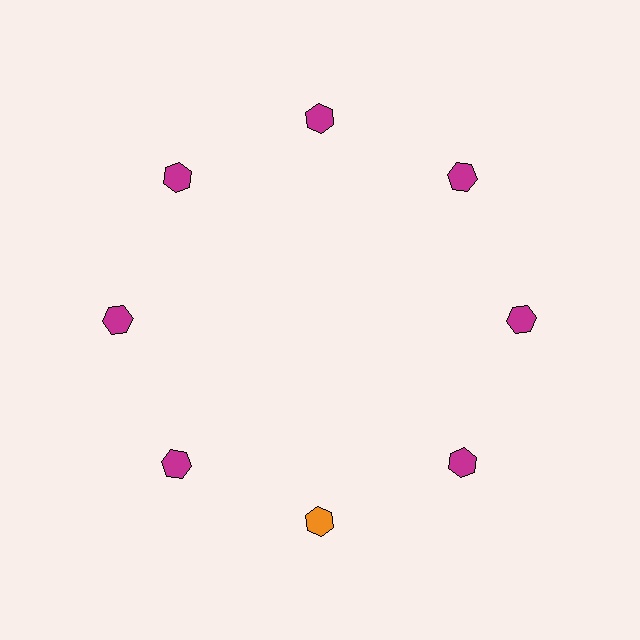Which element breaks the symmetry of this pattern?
The orange hexagon at roughly the 6 o'clock position breaks the symmetry. All other shapes are magenta hexagons.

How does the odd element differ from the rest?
It has a different color: orange instead of magenta.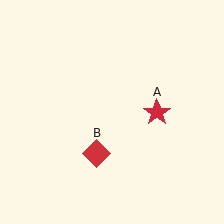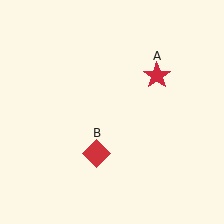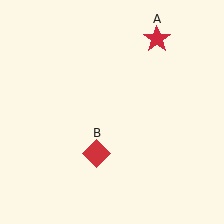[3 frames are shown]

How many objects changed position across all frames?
1 object changed position: red star (object A).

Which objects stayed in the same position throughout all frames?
Red diamond (object B) remained stationary.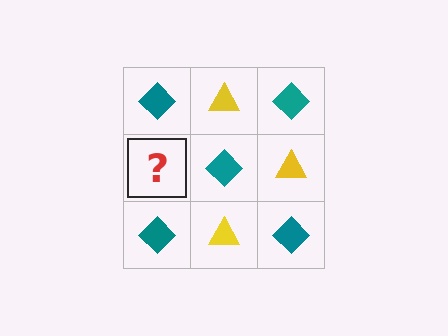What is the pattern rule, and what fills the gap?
The rule is that it alternates teal diamond and yellow triangle in a checkerboard pattern. The gap should be filled with a yellow triangle.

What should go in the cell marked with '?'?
The missing cell should contain a yellow triangle.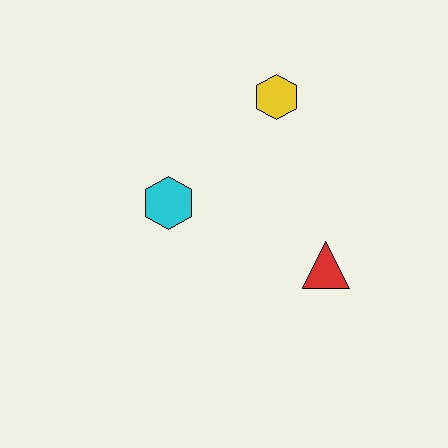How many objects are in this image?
There are 3 objects.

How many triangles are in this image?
There is 1 triangle.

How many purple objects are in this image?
There are no purple objects.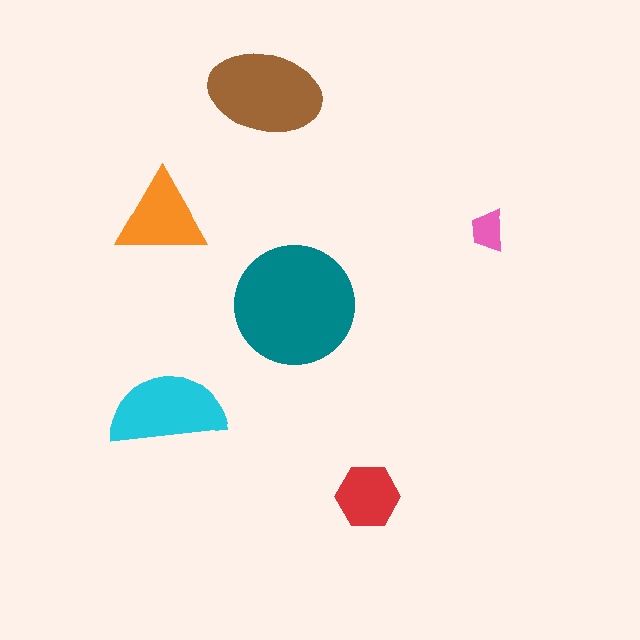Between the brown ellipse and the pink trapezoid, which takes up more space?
The brown ellipse.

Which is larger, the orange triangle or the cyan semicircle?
The cyan semicircle.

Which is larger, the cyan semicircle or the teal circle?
The teal circle.